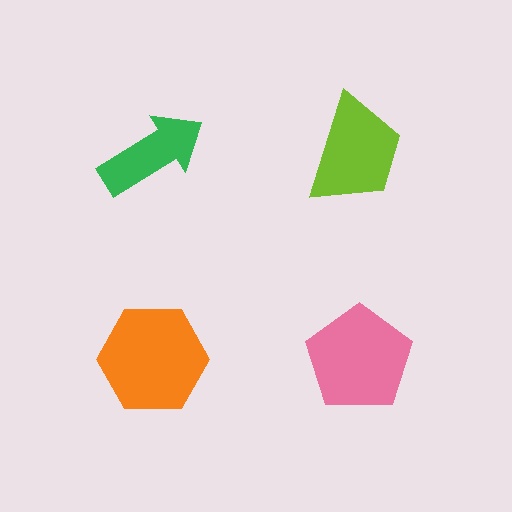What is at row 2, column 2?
A pink pentagon.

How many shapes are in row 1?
2 shapes.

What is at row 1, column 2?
A lime trapezoid.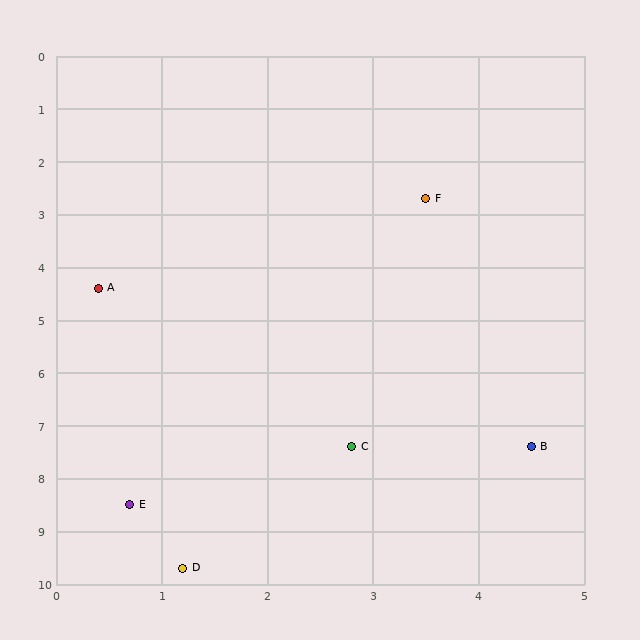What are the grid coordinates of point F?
Point F is at approximately (3.5, 2.7).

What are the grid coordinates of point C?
Point C is at approximately (2.8, 7.4).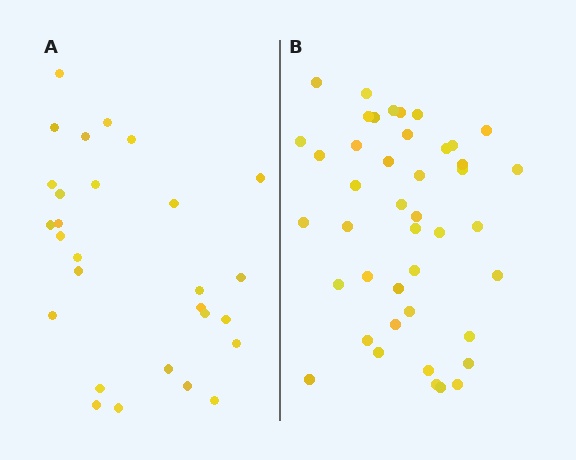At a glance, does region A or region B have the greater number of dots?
Region B (the right region) has more dots.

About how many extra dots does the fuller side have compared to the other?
Region B has approximately 15 more dots than region A.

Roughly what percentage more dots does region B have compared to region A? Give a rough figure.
About 55% more.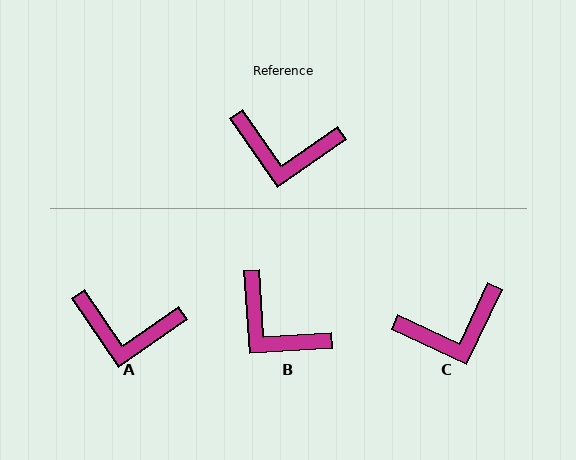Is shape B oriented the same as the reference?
No, it is off by about 31 degrees.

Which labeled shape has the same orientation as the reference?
A.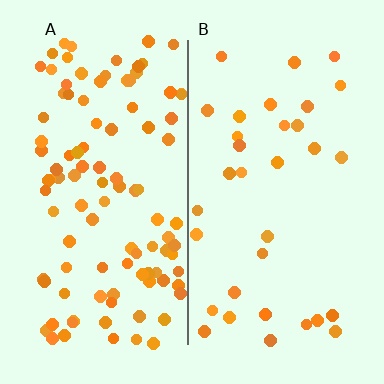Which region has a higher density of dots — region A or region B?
A (the left).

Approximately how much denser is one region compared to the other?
Approximately 3.1× — region A over region B.